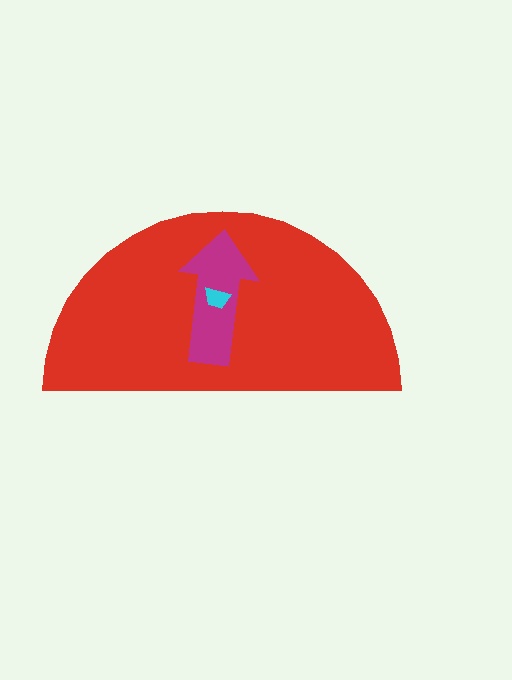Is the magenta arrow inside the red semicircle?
Yes.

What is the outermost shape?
The red semicircle.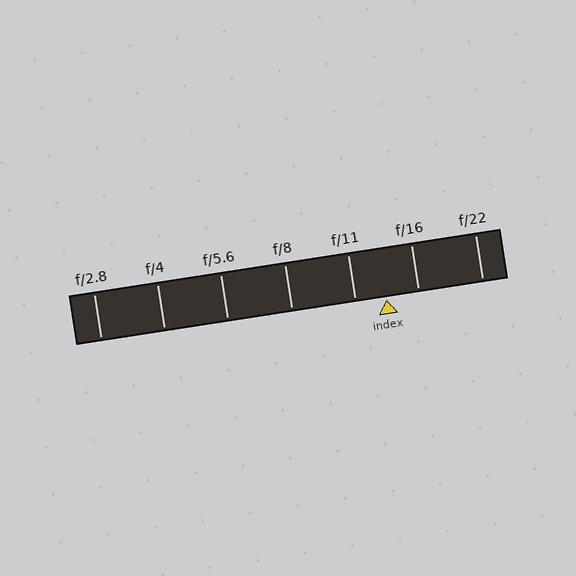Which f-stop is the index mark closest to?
The index mark is closest to f/11.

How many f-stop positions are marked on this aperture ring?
There are 7 f-stop positions marked.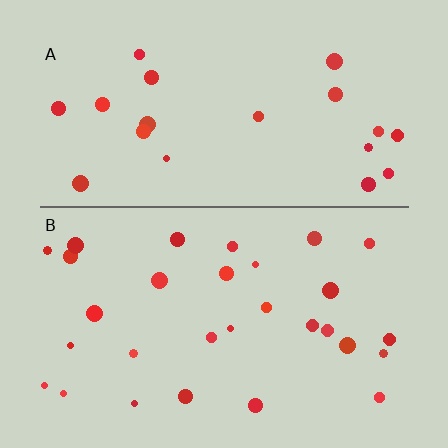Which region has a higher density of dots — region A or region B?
B (the bottom).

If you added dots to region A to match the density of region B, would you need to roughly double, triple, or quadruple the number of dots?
Approximately double.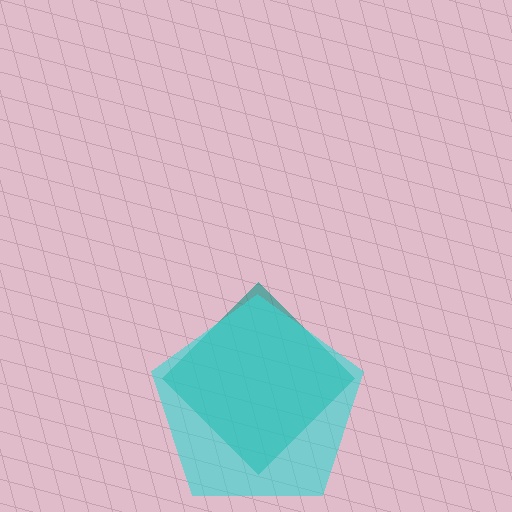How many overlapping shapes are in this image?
There are 2 overlapping shapes in the image.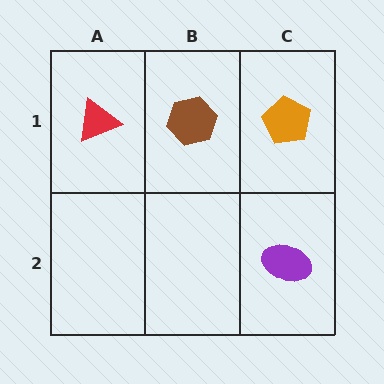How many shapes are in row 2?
1 shape.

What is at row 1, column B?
A brown hexagon.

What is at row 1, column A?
A red triangle.